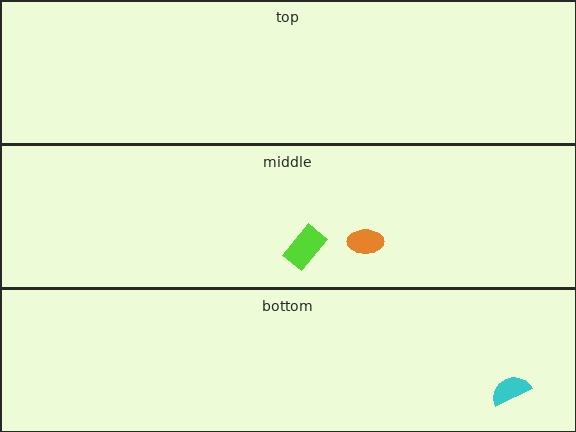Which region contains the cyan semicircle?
The bottom region.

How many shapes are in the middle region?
2.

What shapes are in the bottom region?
The cyan semicircle.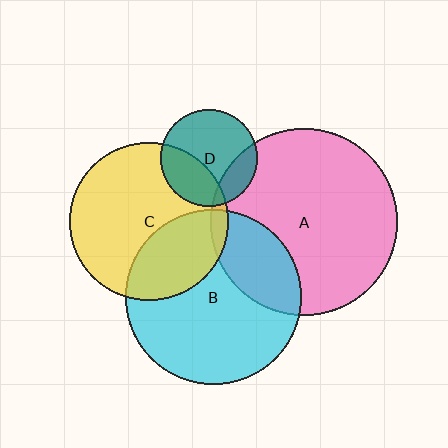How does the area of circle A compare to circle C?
Approximately 1.4 times.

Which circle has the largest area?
Circle A (pink).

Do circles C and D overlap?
Yes.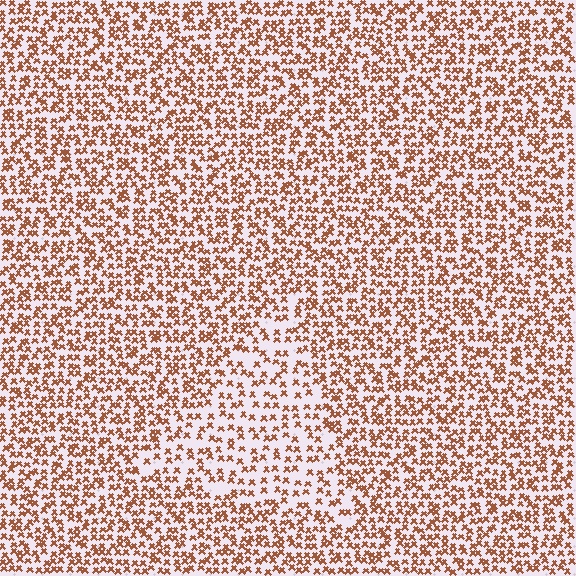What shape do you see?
I see a triangle.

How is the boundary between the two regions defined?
The boundary is defined by a change in element density (approximately 1.7x ratio). All elements are the same color, size, and shape.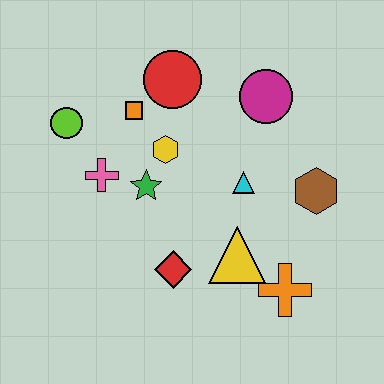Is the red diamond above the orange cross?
Yes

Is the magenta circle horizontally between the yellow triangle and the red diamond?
No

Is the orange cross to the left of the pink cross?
No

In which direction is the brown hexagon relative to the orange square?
The brown hexagon is to the right of the orange square.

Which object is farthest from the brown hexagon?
The lime circle is farthest from the brown hexagon.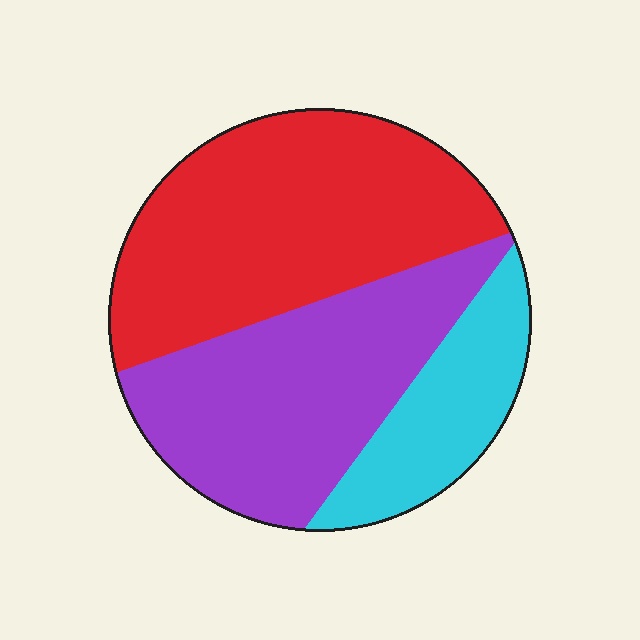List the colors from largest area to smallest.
From largest to smallest: red, purple, cyan.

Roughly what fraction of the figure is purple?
Purple takes up about three eighths (3/8) of the figure.